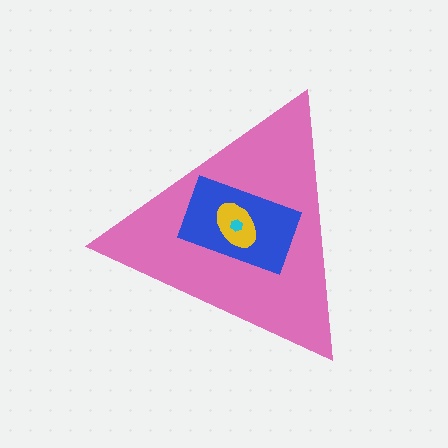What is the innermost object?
The cyan hexagon.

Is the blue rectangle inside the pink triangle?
Yes.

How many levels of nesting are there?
4.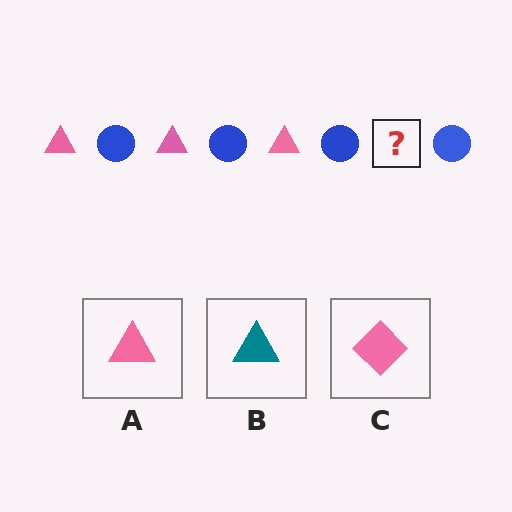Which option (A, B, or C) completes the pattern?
A.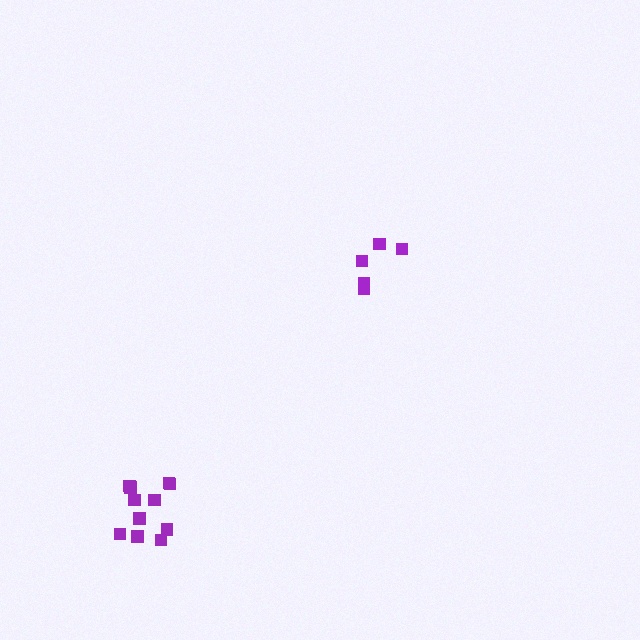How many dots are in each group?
Group 1: 11 dots, Group 2: 5 dots (16 total).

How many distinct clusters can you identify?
There are 2 distinct clusters.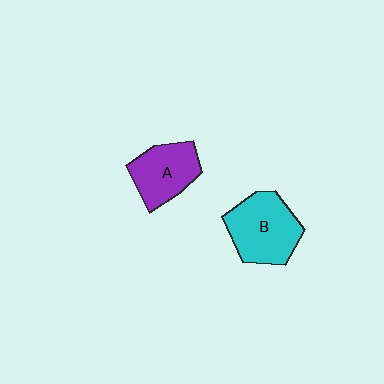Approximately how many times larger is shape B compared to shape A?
Approximately 1.2 times.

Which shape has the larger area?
Shape B (cyan).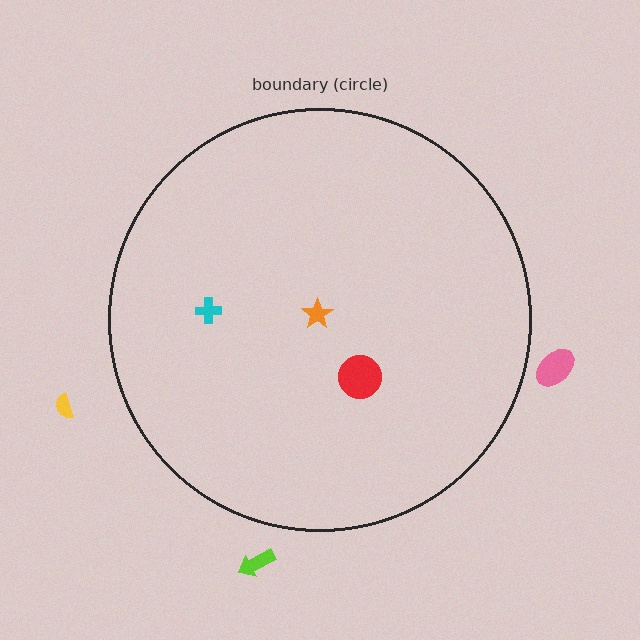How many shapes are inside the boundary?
3 inside, 3 outside.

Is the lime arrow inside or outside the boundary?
Outside.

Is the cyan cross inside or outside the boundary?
Inside.